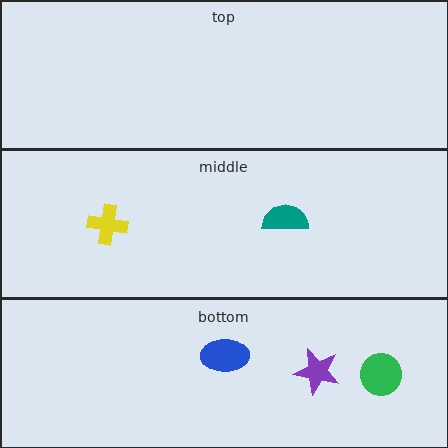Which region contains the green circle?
The bottom region.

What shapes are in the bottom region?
The green circle, the blue ellipse, the purple star.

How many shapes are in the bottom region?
3.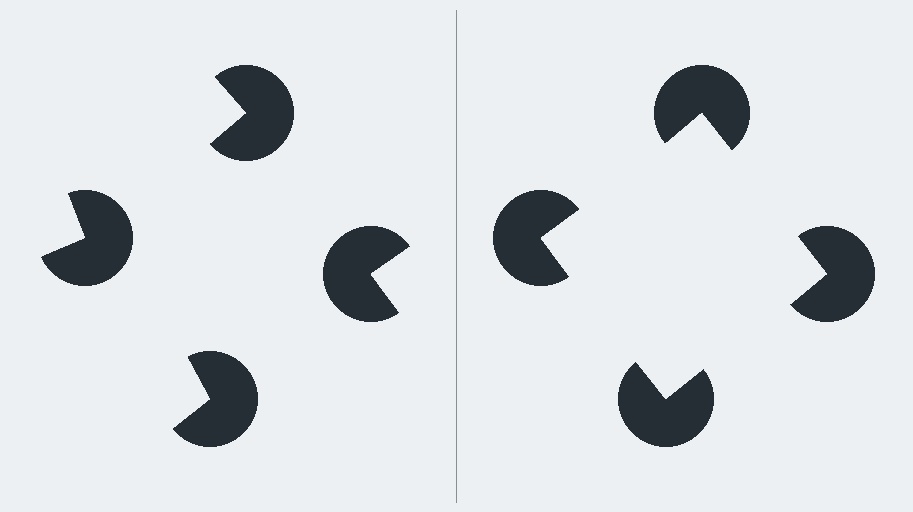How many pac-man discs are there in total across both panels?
8 — 4 on each side.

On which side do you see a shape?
An illusory square appears on the right side. On the left side the wedge cuts are rotated, so no coherent shape forms.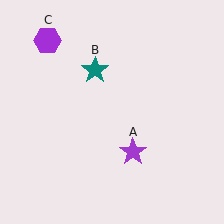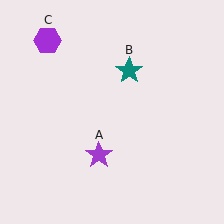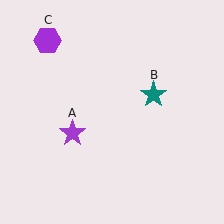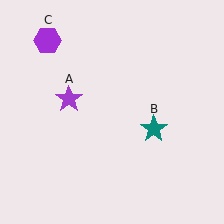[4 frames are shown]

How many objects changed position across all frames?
2 objects changed position: purple star (object A), teal star (object B).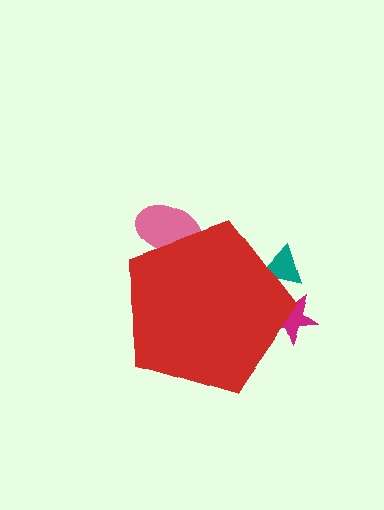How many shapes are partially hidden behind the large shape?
3 shapes are partially hidden.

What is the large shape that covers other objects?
A red pentagon.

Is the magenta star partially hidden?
Yes, the magenta star is partially hidden behind the red pentagon.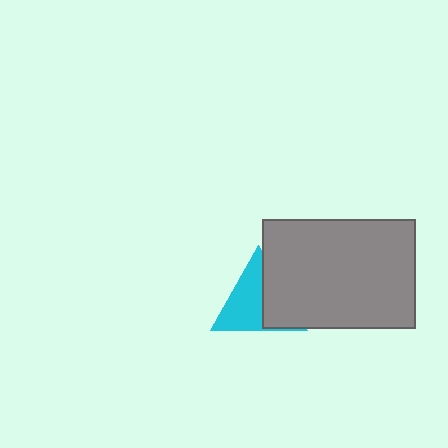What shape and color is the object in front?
The object in front is a gray rectangle.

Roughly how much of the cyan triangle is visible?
About half of it is visible (roughly 58%).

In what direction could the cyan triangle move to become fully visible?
The cyan triangle could move left. That would shift it out from behind the gray rectangle entirely.